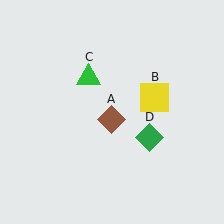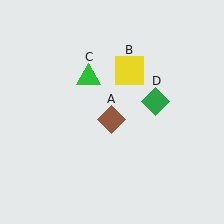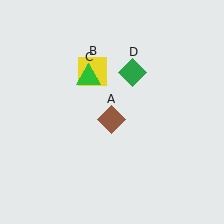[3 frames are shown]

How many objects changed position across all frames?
2 objects changed position: yellow square (object B), green diamond (object D).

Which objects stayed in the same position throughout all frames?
Brown diamond (object A) and green triangle (object C) remained stationary.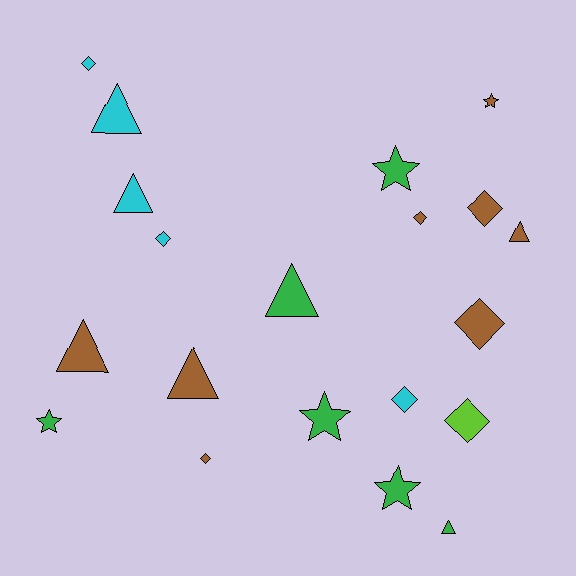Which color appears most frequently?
Brown, with 8 objects.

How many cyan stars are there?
There are no cyan stars.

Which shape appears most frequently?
Diamond, with 8 objects.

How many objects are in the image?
There are 20 objects.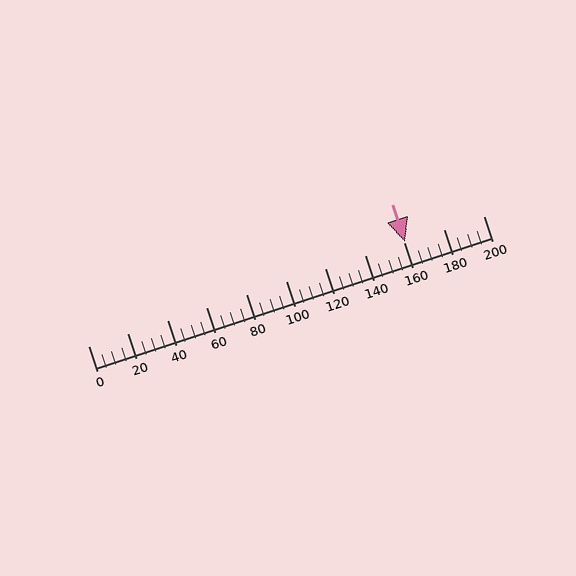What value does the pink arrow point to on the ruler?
The pink arrow points to approximately 160.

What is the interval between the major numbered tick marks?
The major tick marks are spaced 20 units apart.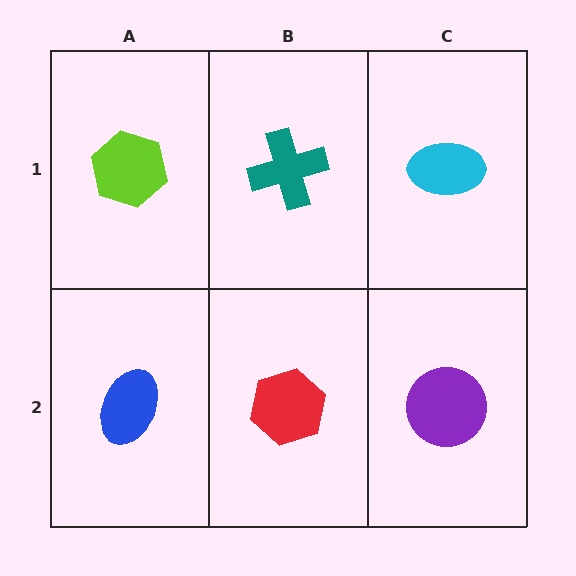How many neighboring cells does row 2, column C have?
2.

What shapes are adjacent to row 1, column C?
A purple circle (row 2, column C), a teal cross (row 1, column B).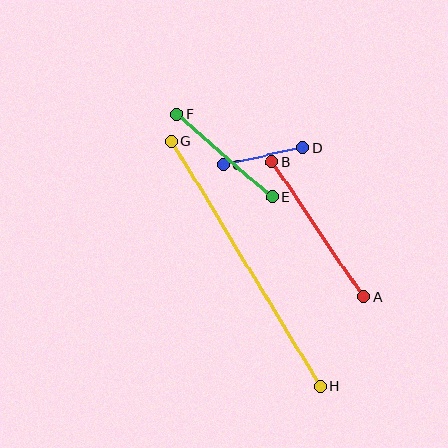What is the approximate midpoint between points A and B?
The midpoint is at approximately (318, 230) pixels.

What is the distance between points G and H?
The distance is approximately 286 pixels.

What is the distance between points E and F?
The distance is approximately 126 pixels.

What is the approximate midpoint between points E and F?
The midpoint is at approximately (224, 156) pixels.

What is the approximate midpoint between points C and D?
The midpoint is at approximately (263, 156) pixels.